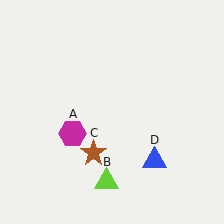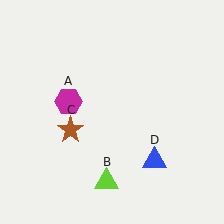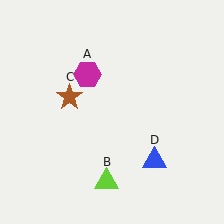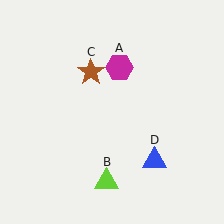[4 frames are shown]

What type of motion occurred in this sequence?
The magenta hexagon (object A), brown star (object C) rotated clockwise around the center of the scene.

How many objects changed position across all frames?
2 objects changed position: magenta hexagon (object A), brown star (object C).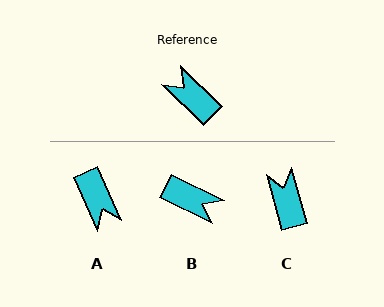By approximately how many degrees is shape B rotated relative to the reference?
Approximately 162 degrees clockwise.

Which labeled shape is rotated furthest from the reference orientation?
B, about 162 degrees away.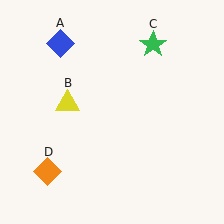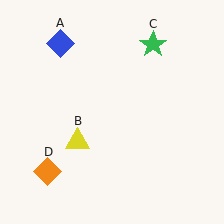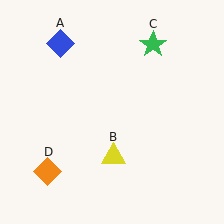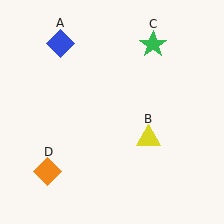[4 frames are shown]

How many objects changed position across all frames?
1 object changed position: yellow triangle (object B).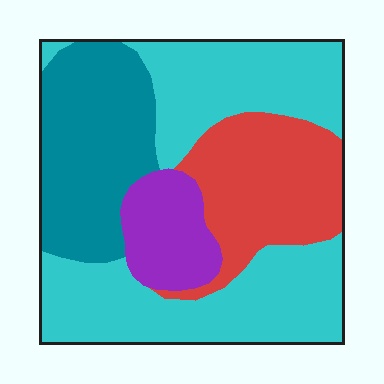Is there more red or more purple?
Red.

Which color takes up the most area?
Cyan, at roughly 45%.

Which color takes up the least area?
Purple, at roughly 10%.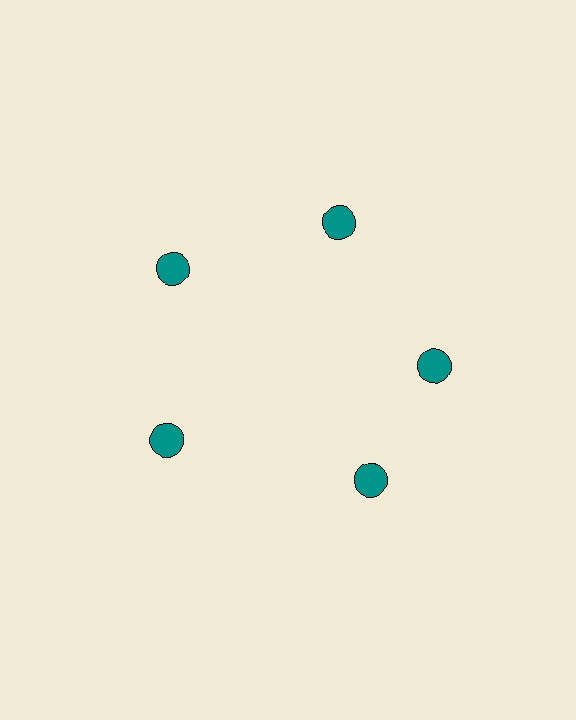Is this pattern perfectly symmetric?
No. The 5 teal circles are arranged in a ring, but one element near the 5 o'clock position is rotated out of alignment along the ring, breaking the 5-fold rotational symmetry.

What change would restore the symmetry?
The symmetry would be restored by rotating it back into even spacing with its neighbors so that all 5 circles sit at equal angles and equal distance from the center.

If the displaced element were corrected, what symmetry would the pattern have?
It would have 5-fold rotational symmetry — the pattern would map onto itself every 72 degrees.